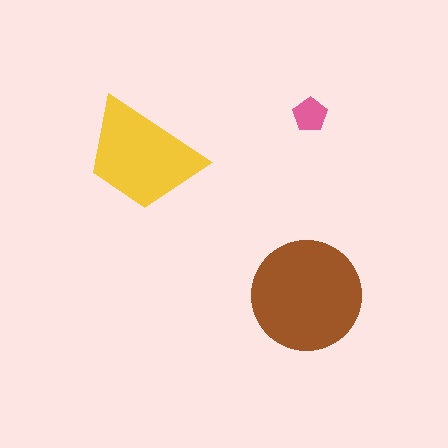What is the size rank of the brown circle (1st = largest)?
1st.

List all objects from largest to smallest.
The brown circle, the yellow trapezoid, the pink pentagon.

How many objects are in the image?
There are 3 objects in the image.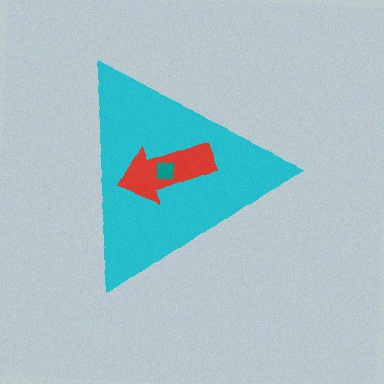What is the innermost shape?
The teal square.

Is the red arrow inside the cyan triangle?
Yes.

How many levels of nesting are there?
3.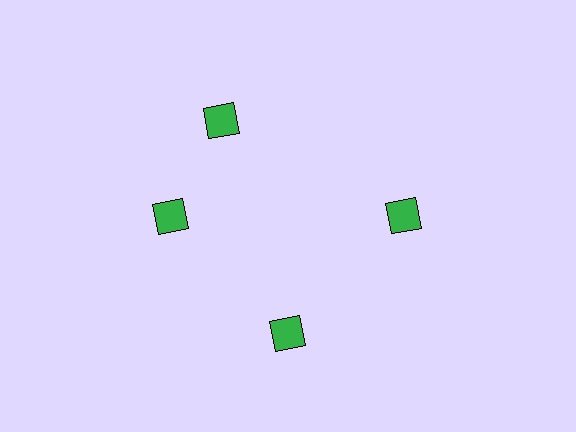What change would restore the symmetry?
The symmetry would be restored by rotating it back into even spacing with its neighbors so that all 4 squares sit at equal angles and equal distance from the center.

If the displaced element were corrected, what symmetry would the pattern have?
It would have 4-fold rotational symmetry — the pattern would map onto itself every 90 degrees.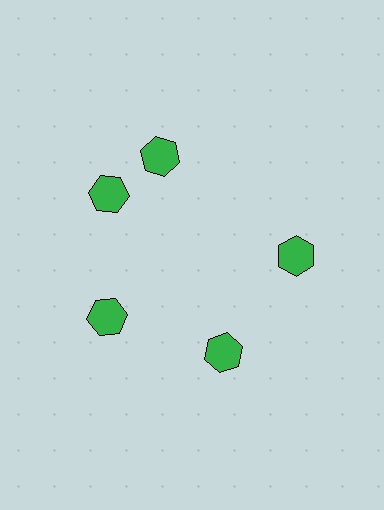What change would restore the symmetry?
The symmetry would be restored by rotating it back into even spacing with its neighbors so that all 5 hexagons sit at equal angles and equal distance from the center.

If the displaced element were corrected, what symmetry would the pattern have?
It would have 5-fold rotational symmetry — the pattern would map onto itself every 72 degrees.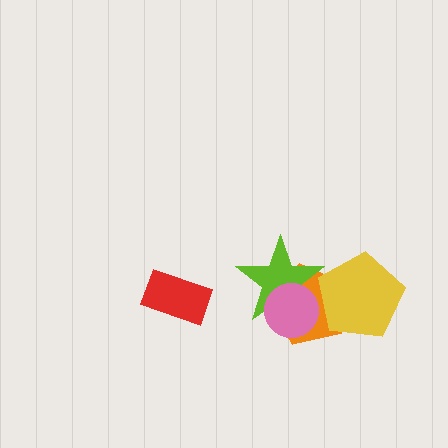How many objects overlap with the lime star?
3 objects overlap with the lime star.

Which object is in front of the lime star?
The pink circle is in front of the lime star.